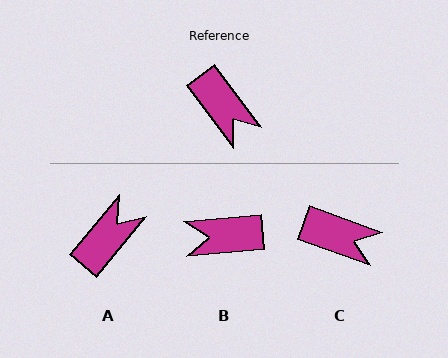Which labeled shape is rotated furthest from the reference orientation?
B, about 122 degrees away.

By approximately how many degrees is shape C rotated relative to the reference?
Approximately 34 degrees counter-clockwise.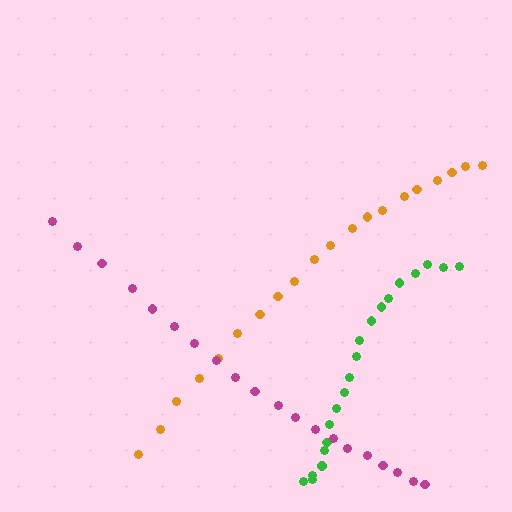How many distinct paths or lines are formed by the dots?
There are 3 distinct paths.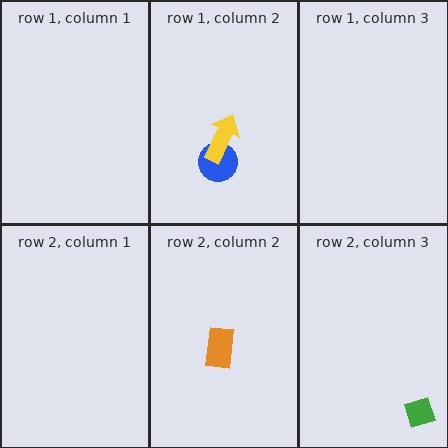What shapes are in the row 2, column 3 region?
The green diamond.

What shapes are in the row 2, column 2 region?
The orange rectangle.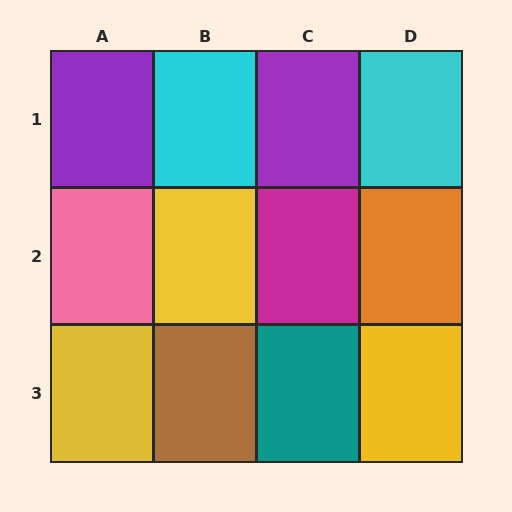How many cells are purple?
2 cells are purple.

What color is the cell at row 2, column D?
Orange.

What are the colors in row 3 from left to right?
Yellow, brown, teal, yellow.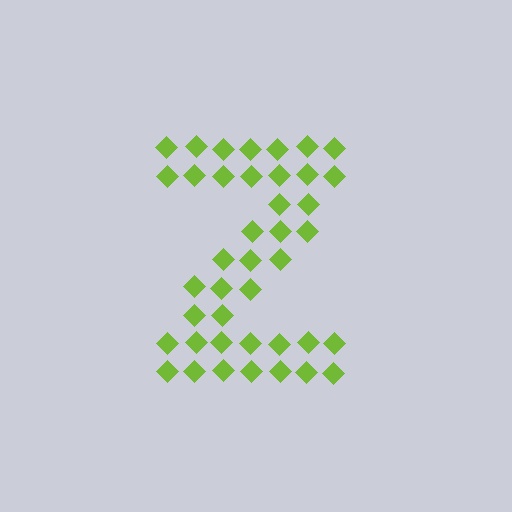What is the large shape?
The large shape is the letter Z.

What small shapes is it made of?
It is made of small diamonds.